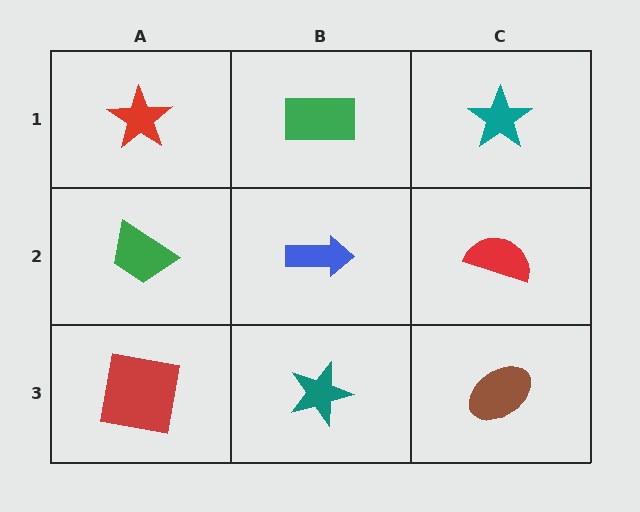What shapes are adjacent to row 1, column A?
A green trapezoid (row 2, column A), a green rectangle (row 1, column B).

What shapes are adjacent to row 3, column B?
A blue arrow (row 2, column B), a red square (row 3, column A), a brown ellipse (row 3, column C).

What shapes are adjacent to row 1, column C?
A red semicircle (row 2, column C), a green rectangle (row 1, column B).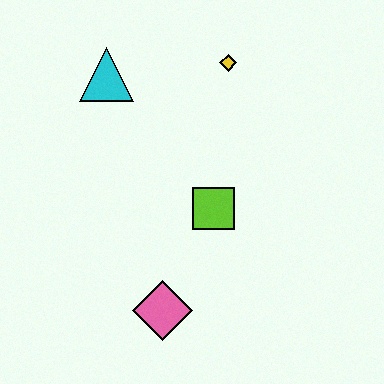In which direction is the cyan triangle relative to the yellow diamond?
The cyan triangle is to the left of the yellow diamond.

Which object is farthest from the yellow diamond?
The pink diamond is farthest from the yellow diamond.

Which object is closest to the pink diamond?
The lime square is closest to the pink diamond.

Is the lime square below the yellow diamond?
Yes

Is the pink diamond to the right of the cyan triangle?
Yes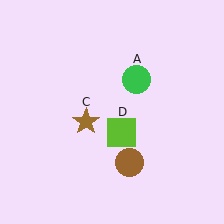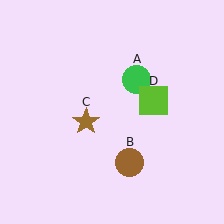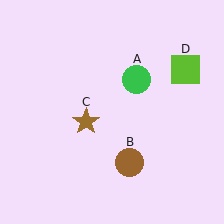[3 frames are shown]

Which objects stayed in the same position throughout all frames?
Green circle (object A) and brown circle (object B) and brown star (object C) remained stationary.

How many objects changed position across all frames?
1 object changed position: lime square (object D).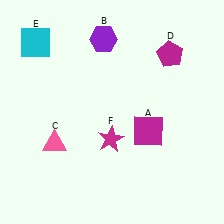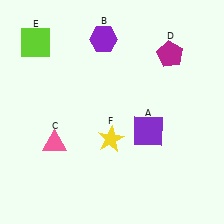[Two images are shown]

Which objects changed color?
A changed from magenta to purple. E changed from cyan to lime. F changed from magenta to yellow.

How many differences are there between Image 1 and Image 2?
There are 3 differences between the two images.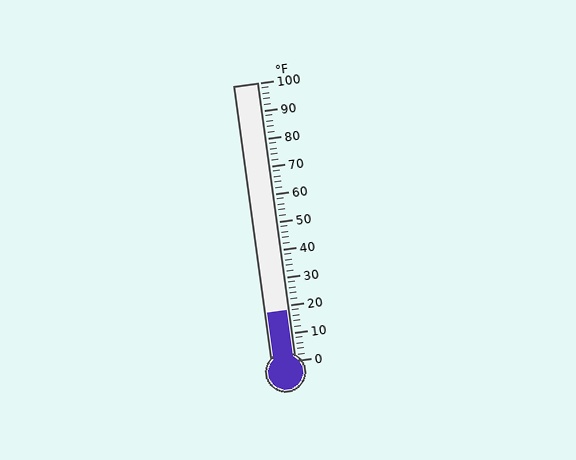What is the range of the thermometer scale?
The thermometer scale ranges from 0°F to 100°F.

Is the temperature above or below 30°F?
The temperature is below 30°F.